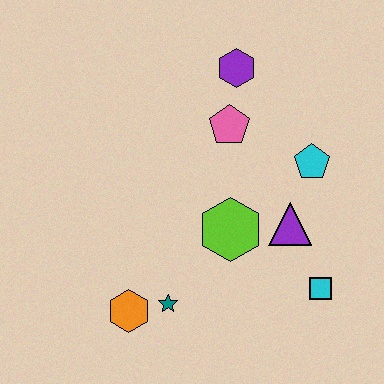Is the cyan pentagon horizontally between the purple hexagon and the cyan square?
Yes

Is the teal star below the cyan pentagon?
Yes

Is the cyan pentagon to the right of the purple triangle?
Yes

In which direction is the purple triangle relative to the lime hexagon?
The purple triangle is to the right of the lime hexagon.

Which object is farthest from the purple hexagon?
The orange hexagon is farthest from the purple hexagon.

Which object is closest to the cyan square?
The purple triangle is closest to the cyan square.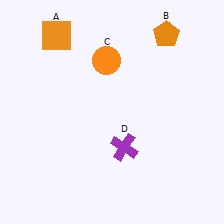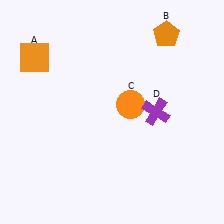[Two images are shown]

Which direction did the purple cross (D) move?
The purple cross (D) moved up.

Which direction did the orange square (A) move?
The orange square (A) moved left.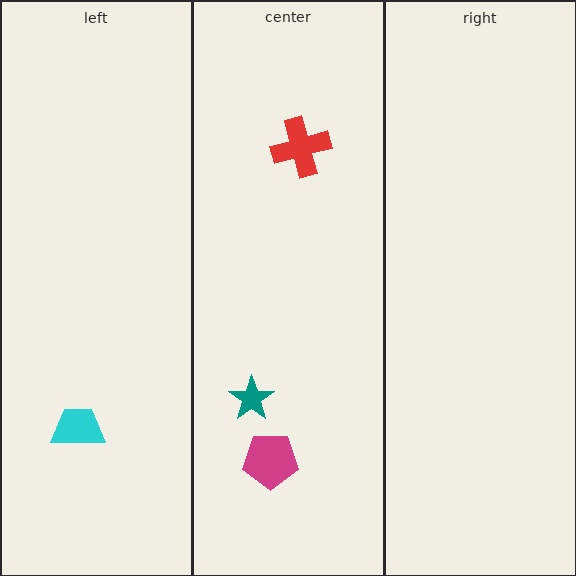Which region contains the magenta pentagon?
The center region.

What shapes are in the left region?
The cyan trapezoid.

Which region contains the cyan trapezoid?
The left region.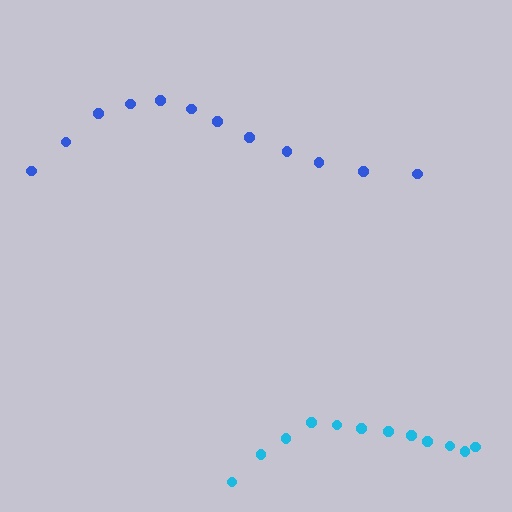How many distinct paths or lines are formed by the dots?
There are 2 distinct paths.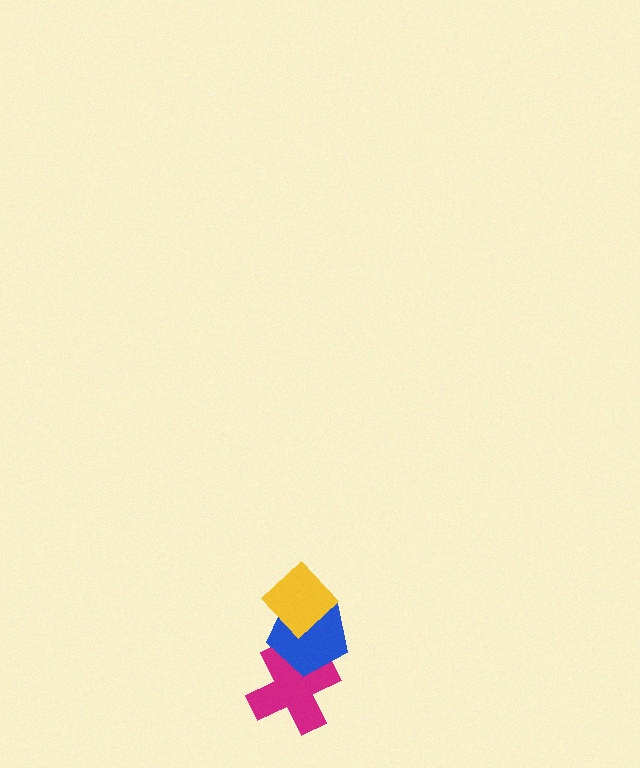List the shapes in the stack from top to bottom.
From top to bottom: the yellow diamond, the blue pentagon, the magenta cross.